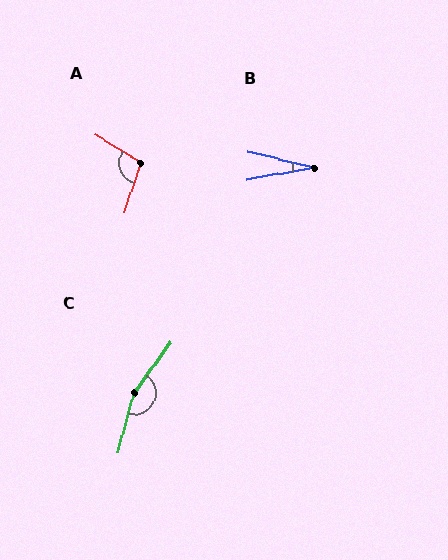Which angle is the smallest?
B, at approximately 23 degrees.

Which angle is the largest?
C, at approximately 159 degrees.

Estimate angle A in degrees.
Approximately 103 degrees.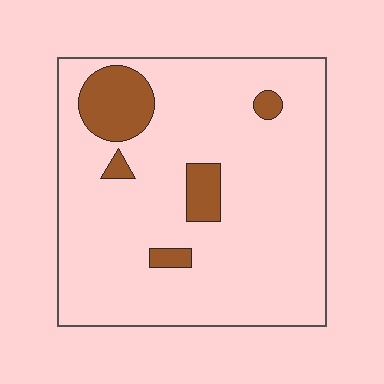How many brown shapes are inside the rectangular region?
5.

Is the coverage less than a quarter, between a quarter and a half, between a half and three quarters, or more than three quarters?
Less than a quarter.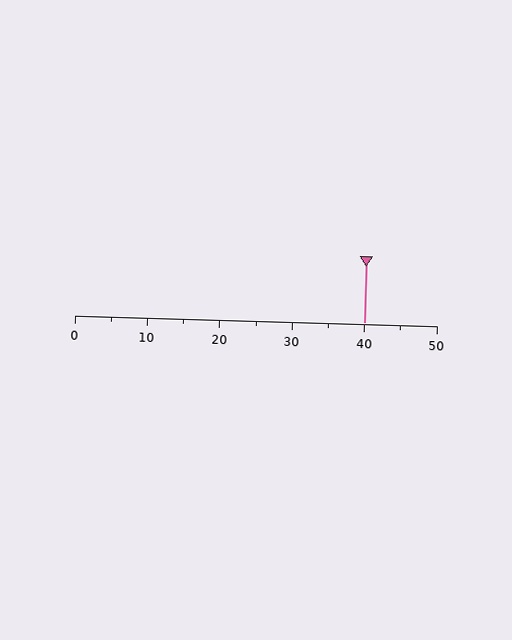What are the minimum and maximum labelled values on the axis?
The axis runs from 0 to 50.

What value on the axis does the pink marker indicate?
The marker indicates approximately 40.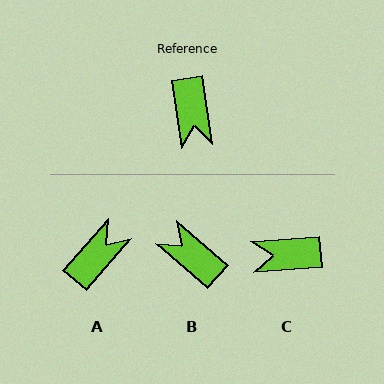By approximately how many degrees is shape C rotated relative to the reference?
Approximately 94 degrees clockwise.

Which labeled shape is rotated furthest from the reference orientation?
B, about 140 degrees away.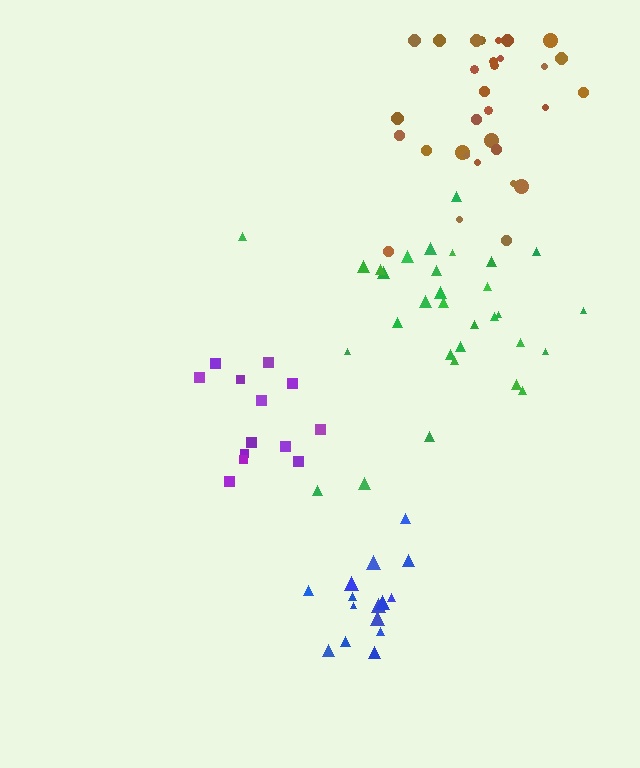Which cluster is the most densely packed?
Blue.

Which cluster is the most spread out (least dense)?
Purple.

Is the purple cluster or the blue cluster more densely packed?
Blue.